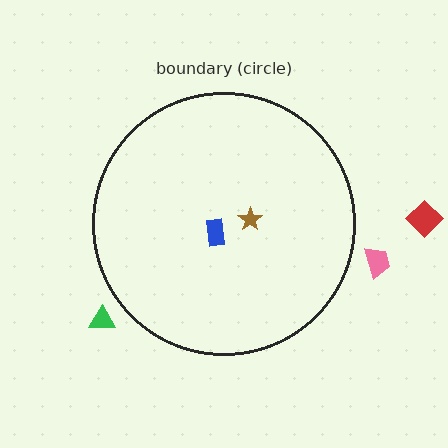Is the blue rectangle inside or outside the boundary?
Inside.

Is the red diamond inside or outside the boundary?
Outside.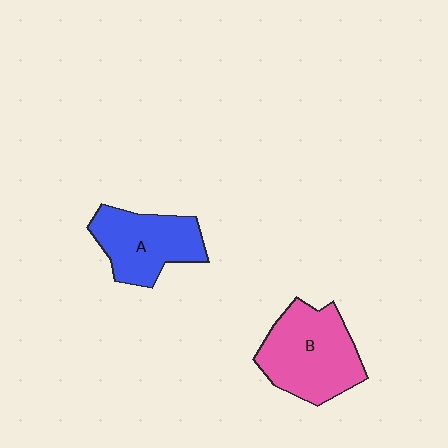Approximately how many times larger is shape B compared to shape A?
Approximately 1.2 times.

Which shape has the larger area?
Shape B (pink).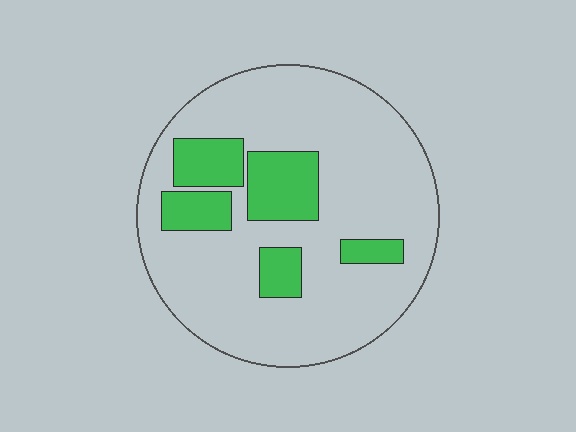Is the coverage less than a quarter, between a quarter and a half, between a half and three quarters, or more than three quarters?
Less than a quarter.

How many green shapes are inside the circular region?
5.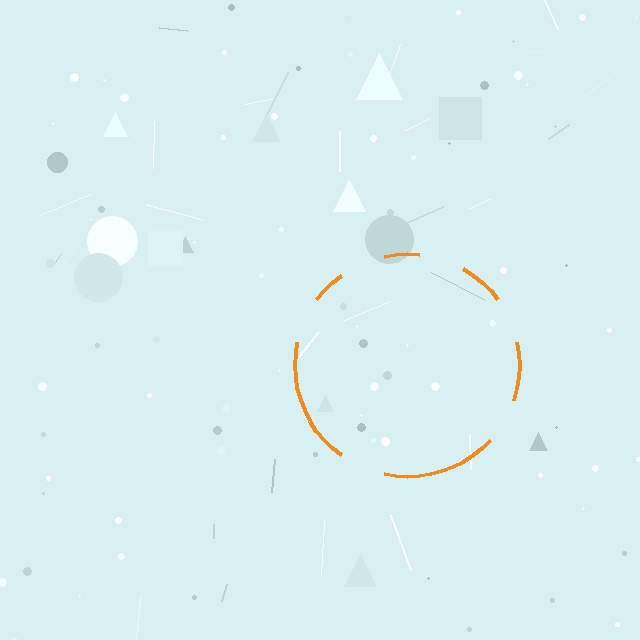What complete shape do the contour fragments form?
The contour fragments form a circle.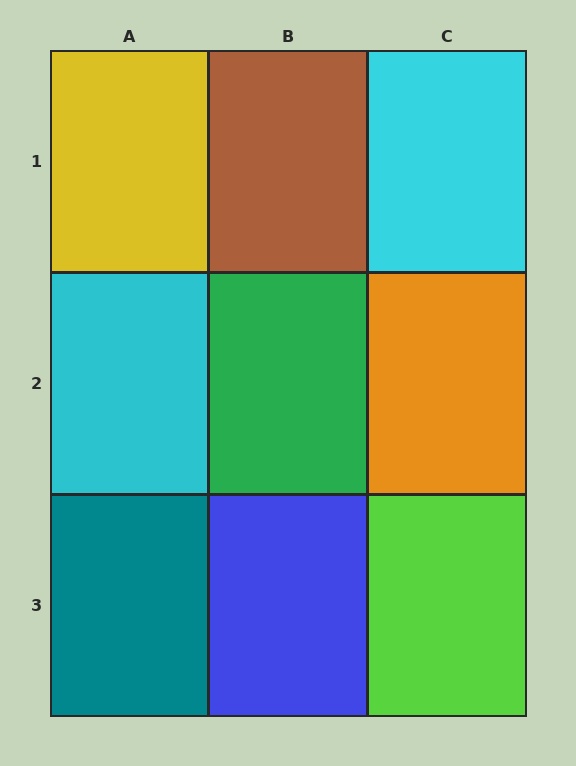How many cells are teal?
1 cell is teal.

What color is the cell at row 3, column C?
Lime.